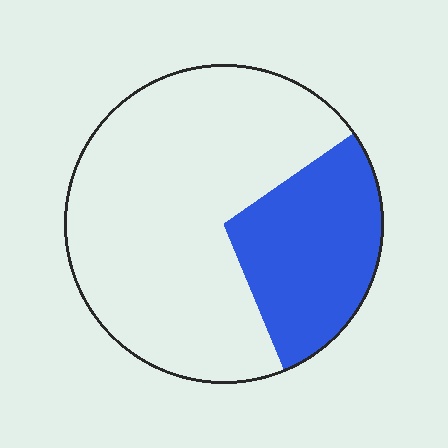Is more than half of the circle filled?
No.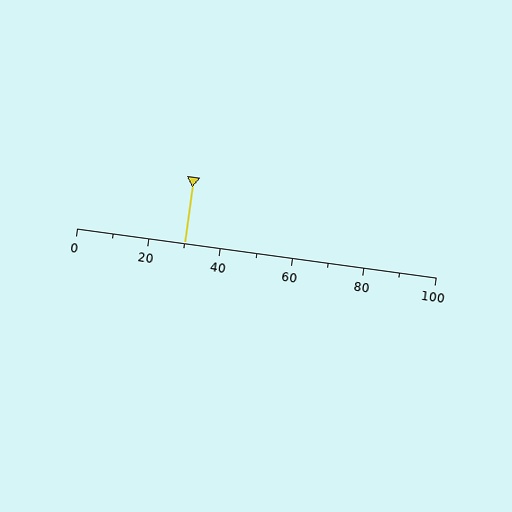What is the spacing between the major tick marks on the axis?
The major ticks are spaced 20 apart.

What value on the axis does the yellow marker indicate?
The marker indicates approximately 30.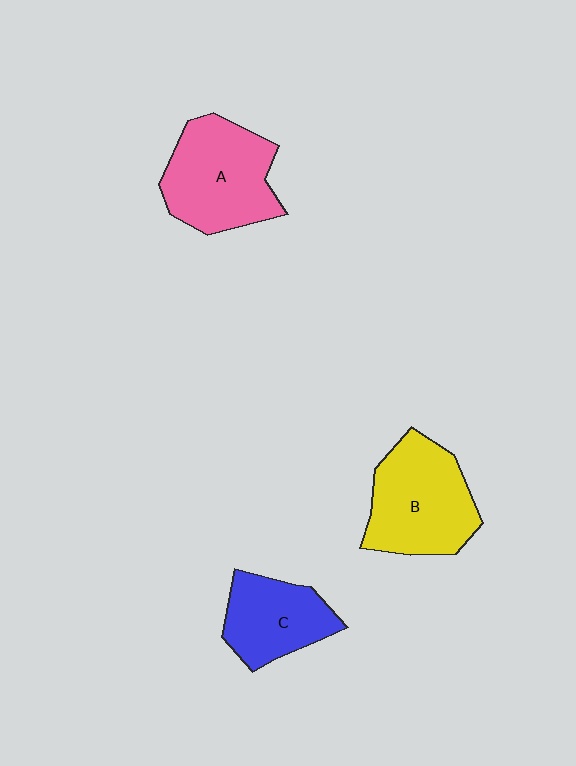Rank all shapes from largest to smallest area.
From largest to smallest: B (yellow), A (pink), C (blue).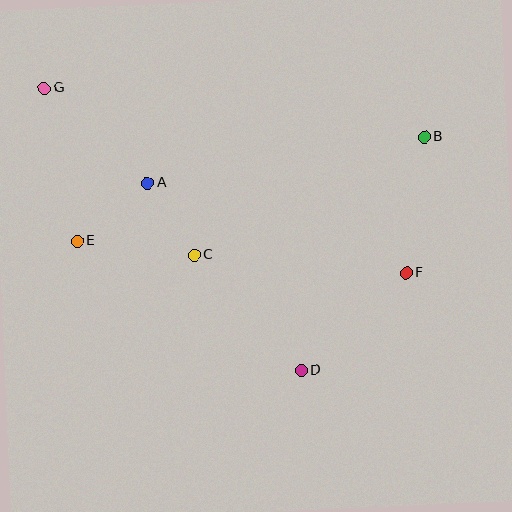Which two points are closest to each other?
Points A and C are closest to each other.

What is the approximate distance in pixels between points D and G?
The distance between D and G is approximately 382 pixels.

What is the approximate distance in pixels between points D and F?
The distance between D and F is approximately 143 pixels.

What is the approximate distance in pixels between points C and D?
The distance between C and D is approximately 158 pixels.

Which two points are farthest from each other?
Points F and G are farthest from each other.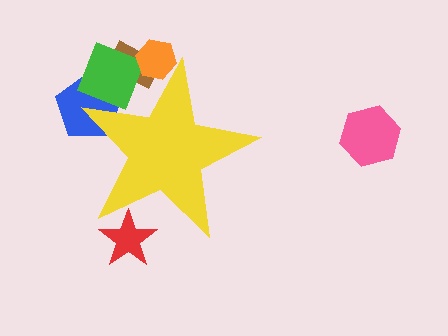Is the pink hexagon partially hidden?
No, the pink hexagon is fully visible.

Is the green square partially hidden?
Yes, the green square is partially hidden behind the yellow star.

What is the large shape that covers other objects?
A yellow star.